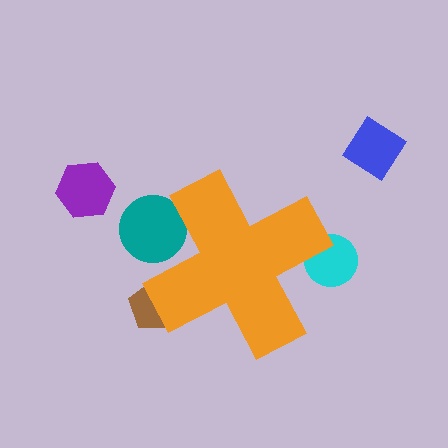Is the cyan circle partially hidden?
Yes, the cyan circle is partially hidden behind the orange cross.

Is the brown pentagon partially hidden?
Yes, the brown pentagon is partially hidden behind the orange cross.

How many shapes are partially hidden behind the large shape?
3 shapes are partially hidden.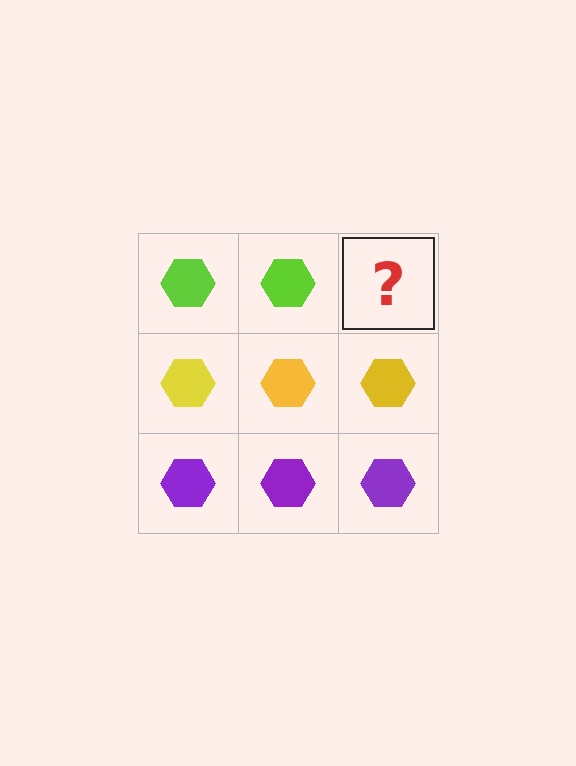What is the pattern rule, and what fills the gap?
The rule is that each row has a consistent color. The gap should be filled with a lime hexagon.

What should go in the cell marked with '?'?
The missing cell should contain a lime hexagon.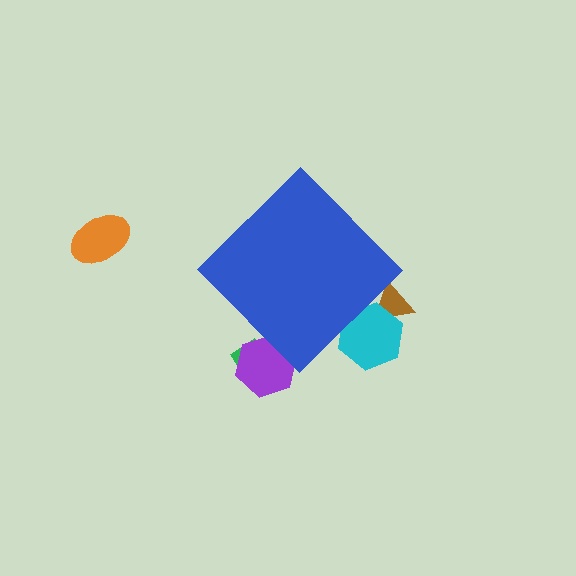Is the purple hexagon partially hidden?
Yes, the purple hexagon is partially hidden behind the blue diamond.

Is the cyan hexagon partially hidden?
Yes, the cyan hexagon is partially hidden behind the blue diamond.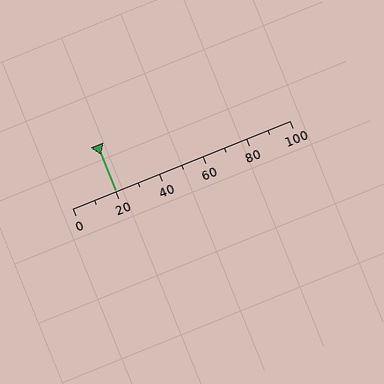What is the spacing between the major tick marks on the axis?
The major ticks are spaced 20 apart.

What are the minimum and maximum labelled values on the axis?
The axis runs from 0 to 100.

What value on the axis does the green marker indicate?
The marker indicates approximately 20.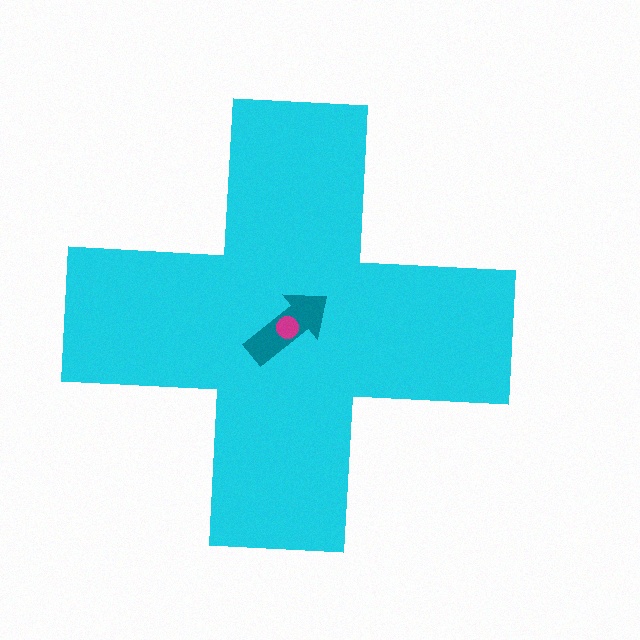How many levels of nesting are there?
3.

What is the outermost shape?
The cyan cross.